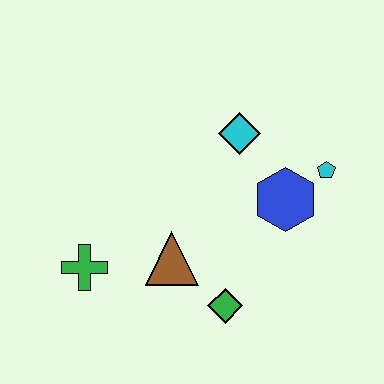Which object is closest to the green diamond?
The brown triangle is closest to the green diamond.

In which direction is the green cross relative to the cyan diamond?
The green cross is to the left of the cyan diamond.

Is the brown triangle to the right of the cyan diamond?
No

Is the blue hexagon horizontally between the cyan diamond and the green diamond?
No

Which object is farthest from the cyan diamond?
The green cross is farthest from the cyan diamond.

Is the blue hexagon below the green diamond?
No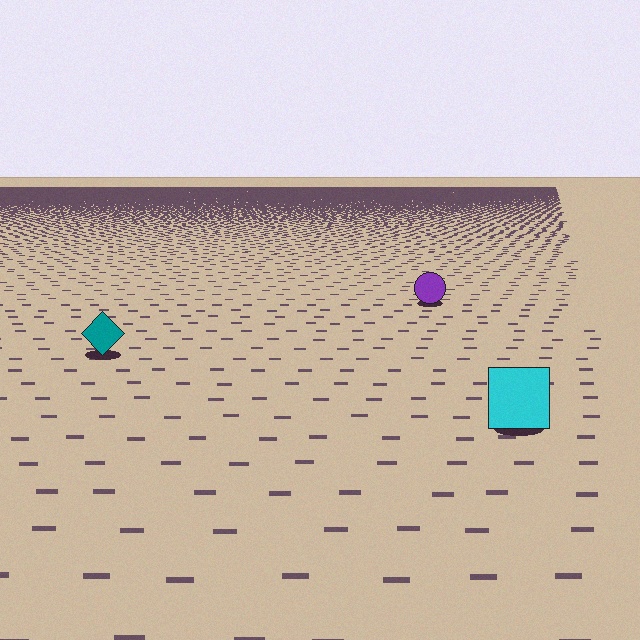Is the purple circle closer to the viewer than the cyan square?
No. The cyan square is closer — you can tell from the texture gradient: the ground texture is coarser near it.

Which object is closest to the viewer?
The cyan square is closest. The texture marks near it are larger and more spread out.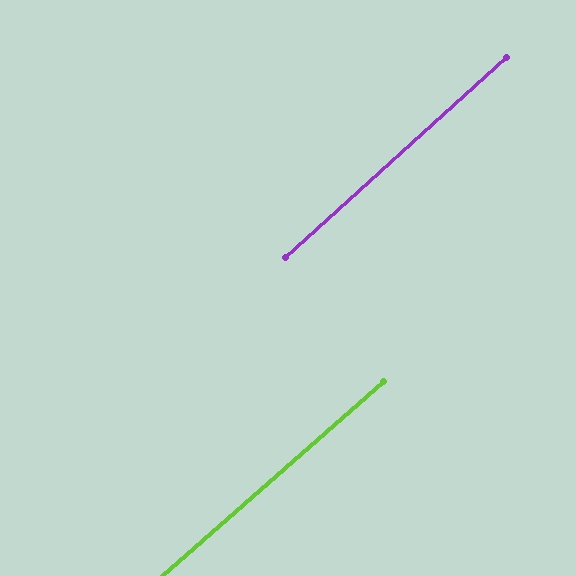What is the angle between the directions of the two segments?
Approximately 1 degree.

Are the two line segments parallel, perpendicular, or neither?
Parallel — their directions differ by only 0.7°.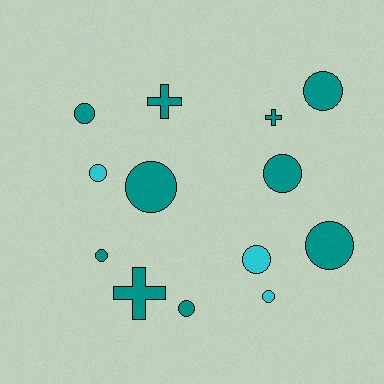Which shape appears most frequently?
Circle, with 10 objects.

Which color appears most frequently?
Teal, with 10 objects.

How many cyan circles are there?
There are 3 cyan circles.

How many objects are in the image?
There are 13 objects.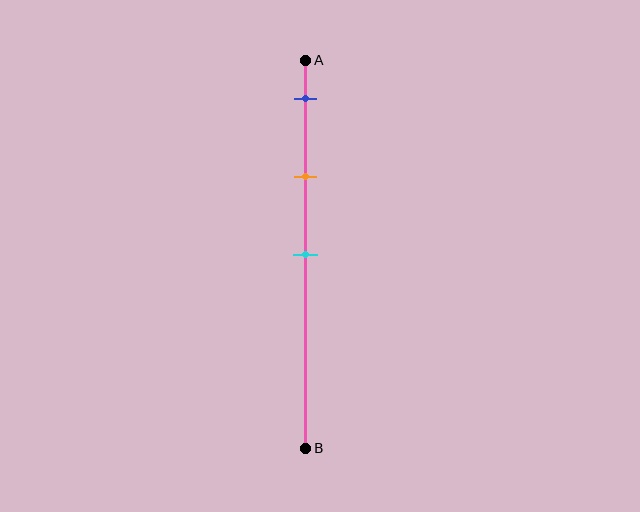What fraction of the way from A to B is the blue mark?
The blue mark is approximately 10% (0.1) of the way from A to B.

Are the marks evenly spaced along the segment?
Yes, the marks are approximately evenly spaced.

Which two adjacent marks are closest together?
The blue and orange marks are the closest adjacent pair.